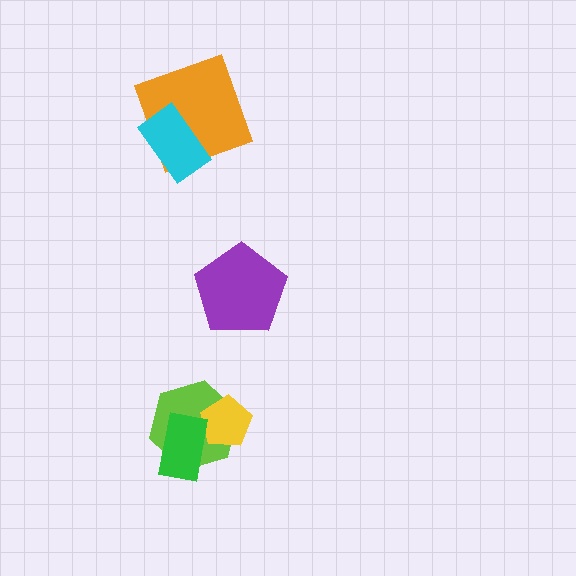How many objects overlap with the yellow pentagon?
2 objects overlap with the yellow pentagon.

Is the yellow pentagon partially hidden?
Yes, it is partially covered by another shape.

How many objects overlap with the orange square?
1 object overlaps with the orange square.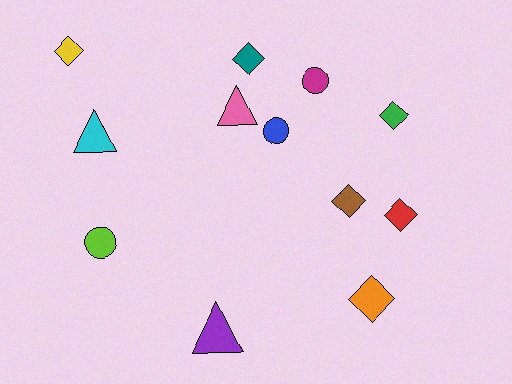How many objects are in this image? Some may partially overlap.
There are 12 objects.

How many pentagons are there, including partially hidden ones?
There are no pentagons.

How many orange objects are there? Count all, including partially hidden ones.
There is 1 orange object.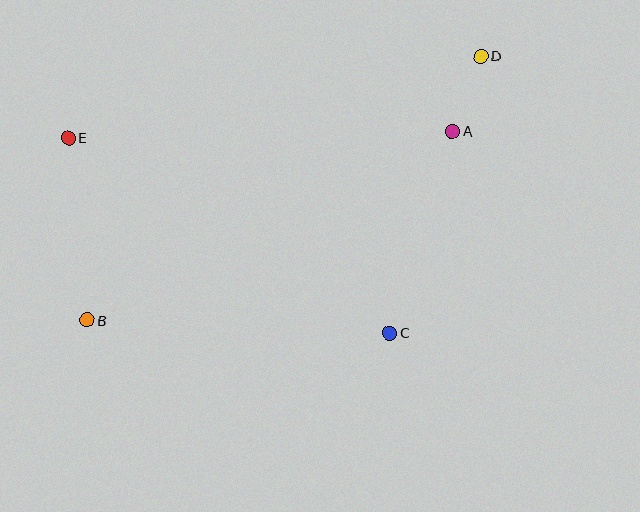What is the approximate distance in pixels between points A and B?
The distance between A and B is approximately 411 pixels.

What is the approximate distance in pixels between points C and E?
The distance between C and E is approximately 376 pixels.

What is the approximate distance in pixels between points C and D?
The distance between C and D is approximately 291 pixels.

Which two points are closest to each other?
Points A and D are closest to each other.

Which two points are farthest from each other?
Points B and D are farthest from each other.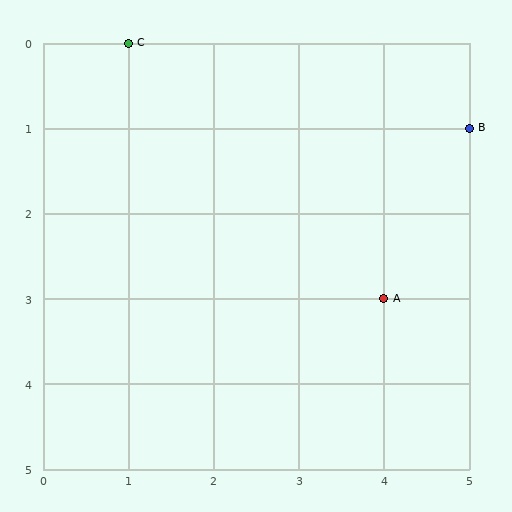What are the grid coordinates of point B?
Point B is at grid coordinates (5, 1).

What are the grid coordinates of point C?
Point C is at grid coordinates (1, 0).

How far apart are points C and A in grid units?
Points C and A are 3 columns and 3 rows apart (about 4.2 grid units diagonally).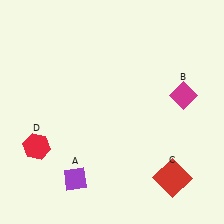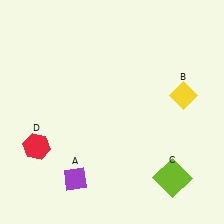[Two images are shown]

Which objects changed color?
B changed from magenta to yellow. C changed from red to lime.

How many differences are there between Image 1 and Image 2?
There are 2 differences between the two images.